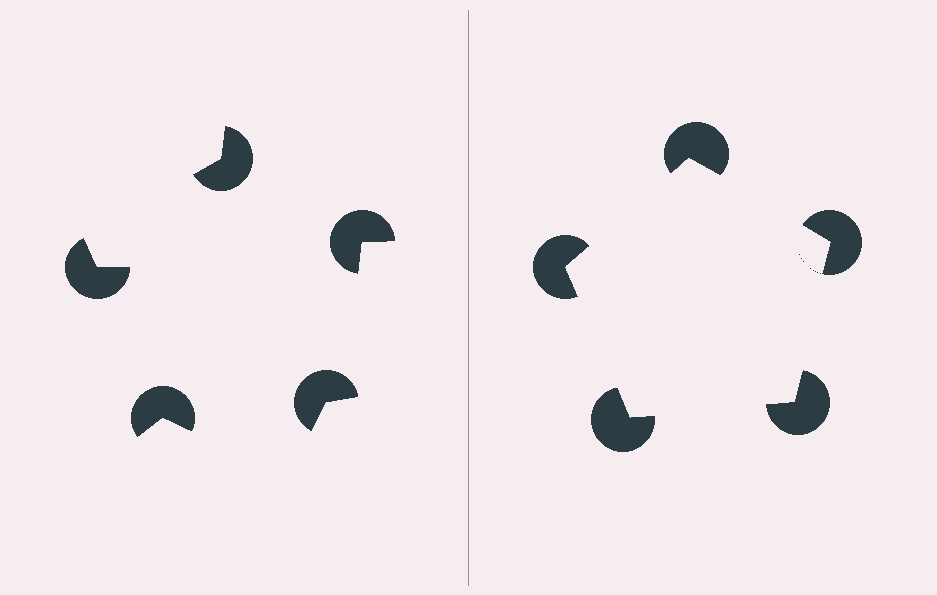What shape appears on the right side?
An illusory pentagon.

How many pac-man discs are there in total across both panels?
10 — 5 on each side.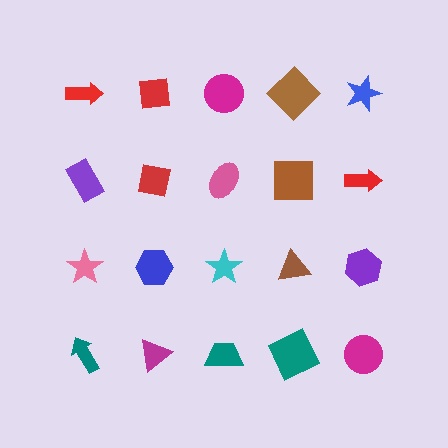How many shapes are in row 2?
5 shapes.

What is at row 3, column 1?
A pink star.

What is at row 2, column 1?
A purple rectangle.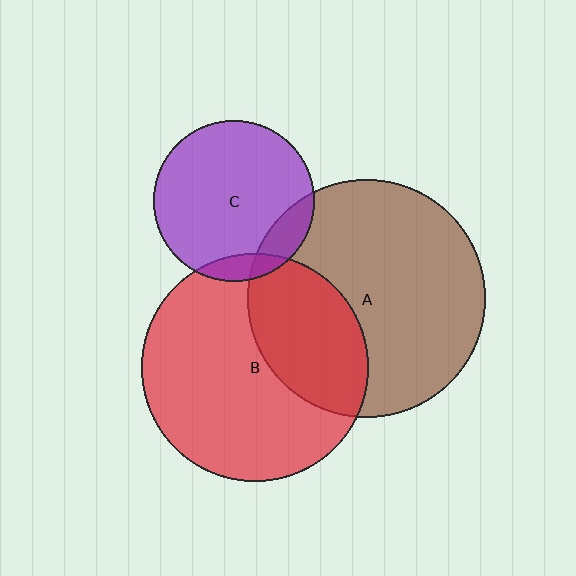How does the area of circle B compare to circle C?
Approximately 2.0 times.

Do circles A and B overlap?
Yes.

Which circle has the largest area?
Circle A (brown).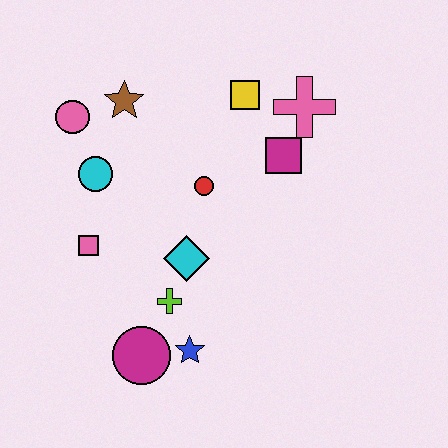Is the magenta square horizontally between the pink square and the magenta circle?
No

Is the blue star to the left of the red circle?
Yes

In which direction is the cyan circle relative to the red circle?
The cyan circle is to the left of the red circle.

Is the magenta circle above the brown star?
No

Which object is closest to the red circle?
The cyan diamond is closest to the red circle.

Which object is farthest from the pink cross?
The magenta circle is farthest from the pink cross.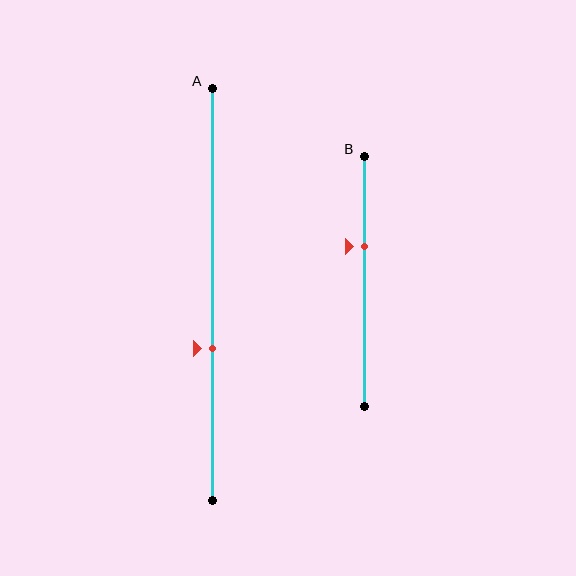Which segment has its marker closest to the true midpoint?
Segment A has its marker closest to the true midpoint.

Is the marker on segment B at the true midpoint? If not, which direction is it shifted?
No, the marker on segment B is shifted upward by about 14% of the segment length.